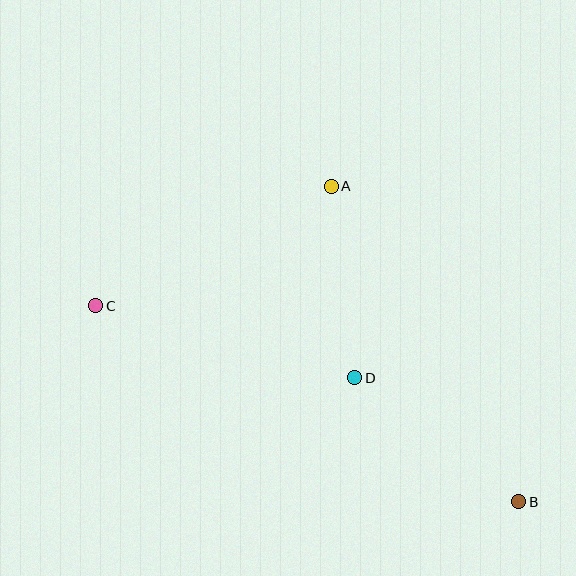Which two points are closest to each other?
Points A and D are closest to each other.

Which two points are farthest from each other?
Points B and C are farthest from each other.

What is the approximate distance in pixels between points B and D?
The distance between B and D is approximately 206 pixels.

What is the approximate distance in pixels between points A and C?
The distance between A and C is approximately 264 pixels.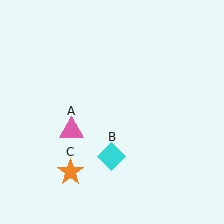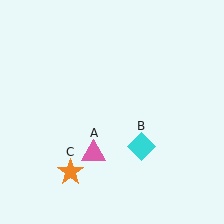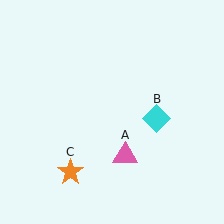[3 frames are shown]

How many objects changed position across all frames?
2 objects changed position: pink triangle (object A), cyan diamond (object B).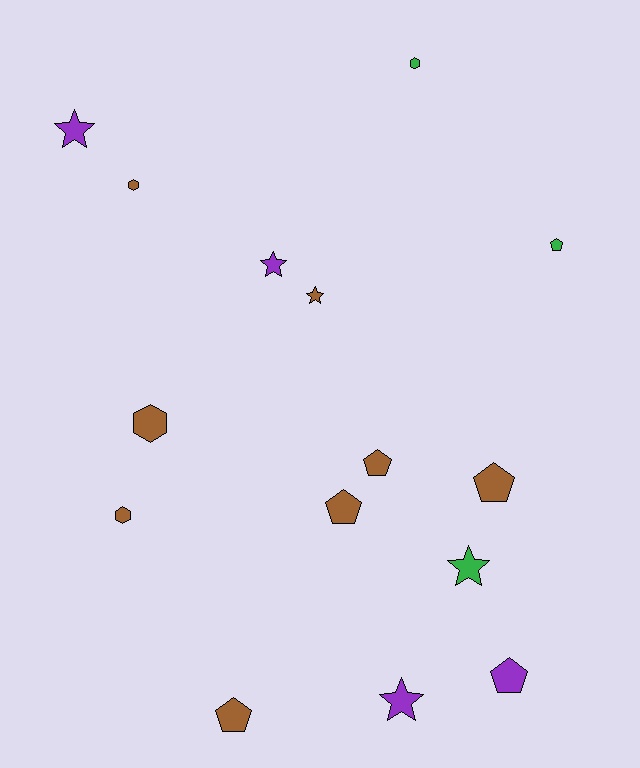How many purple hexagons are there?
There are no purple hexagons.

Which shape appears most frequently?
Pentagon, with 6 objects.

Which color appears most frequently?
Brown, with 8 objects.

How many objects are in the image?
There are 15 objects.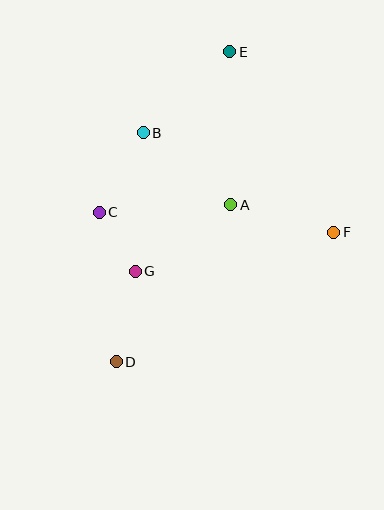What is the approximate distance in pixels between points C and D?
The distance between C and D is approximately 150 pixels.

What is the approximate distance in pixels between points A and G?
The distance between A and G is approximately 117 pixels.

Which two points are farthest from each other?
Points D and E are farthest from each other.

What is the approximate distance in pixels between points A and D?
The distance between A and D is approximately 195 pixels.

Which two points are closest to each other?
Points C and G are closest to each other.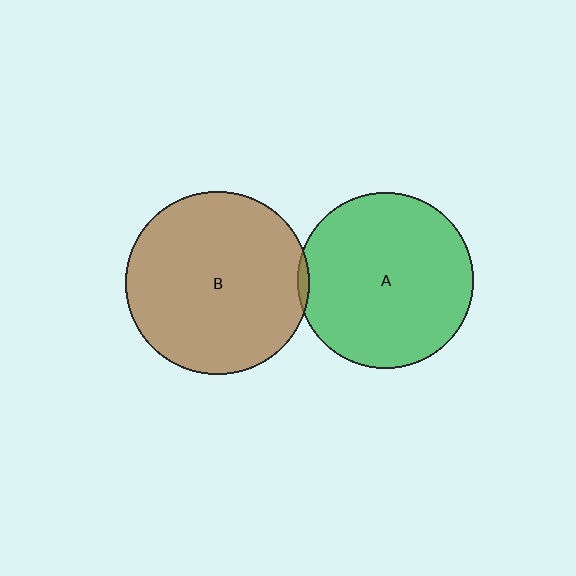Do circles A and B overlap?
Yes.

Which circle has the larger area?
Circle B (brown).